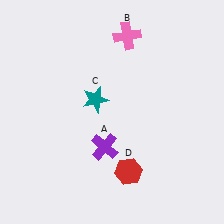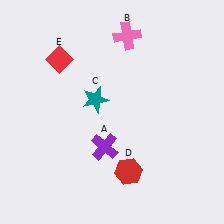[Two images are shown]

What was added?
A red diamond (E) was added in Image 2.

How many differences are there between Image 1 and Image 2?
There is 1 difference between the two images.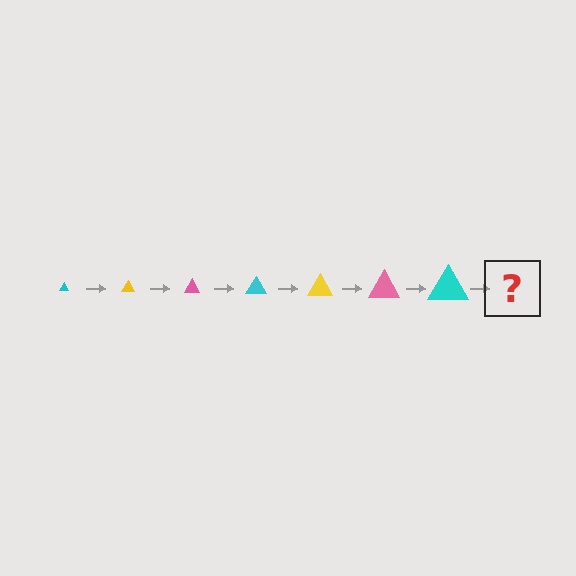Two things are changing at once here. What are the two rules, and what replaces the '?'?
The two rules are that the triangle grows larger each step and the color cycles through cyan, yellow, and pink. The '?' should be a yellow triangle, larger than the previous one.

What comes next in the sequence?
The next element should be a yellow triangle, larger than the previous one.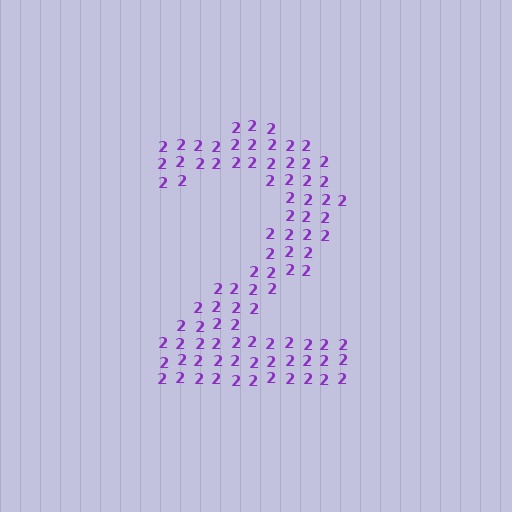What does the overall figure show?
The overall figure shows the digit 2.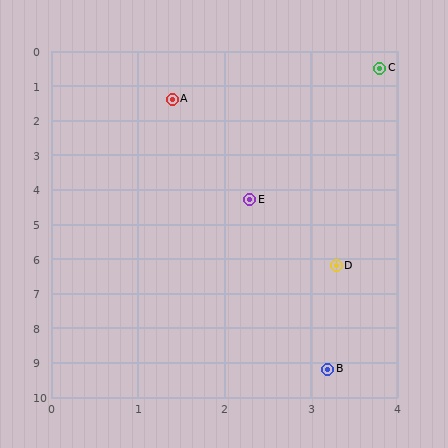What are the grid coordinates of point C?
Point C is at approximately (3.8, 0.5).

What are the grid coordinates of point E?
Point E is at approximately (2.3, 4.3).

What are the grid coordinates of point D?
Point D is at approximately (3.3, 6.2).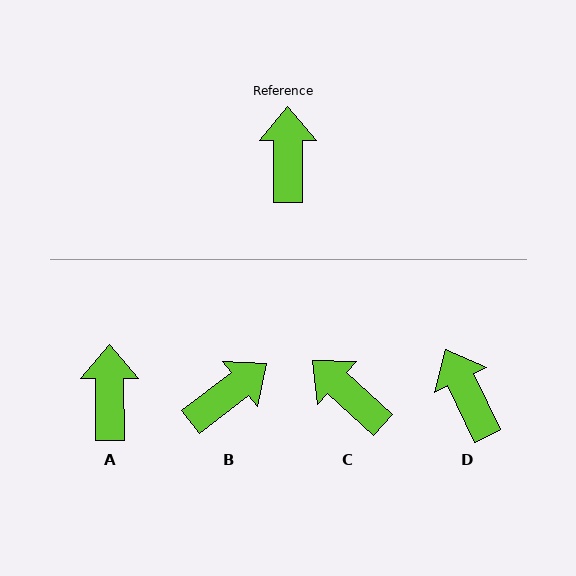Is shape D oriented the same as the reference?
No, it is off by about 26 degrees.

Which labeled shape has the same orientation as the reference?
A.